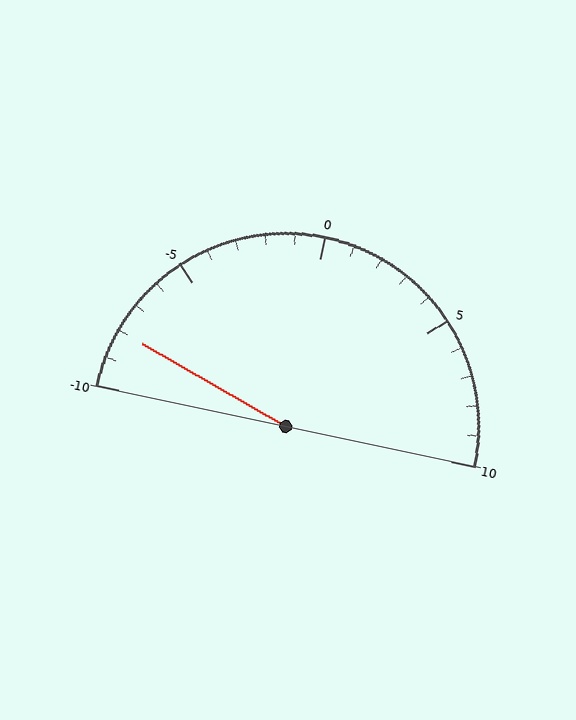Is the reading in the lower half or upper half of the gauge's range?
The reading is in the lower half of the range (-10 to 10).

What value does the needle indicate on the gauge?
The needle indicates approximately -8.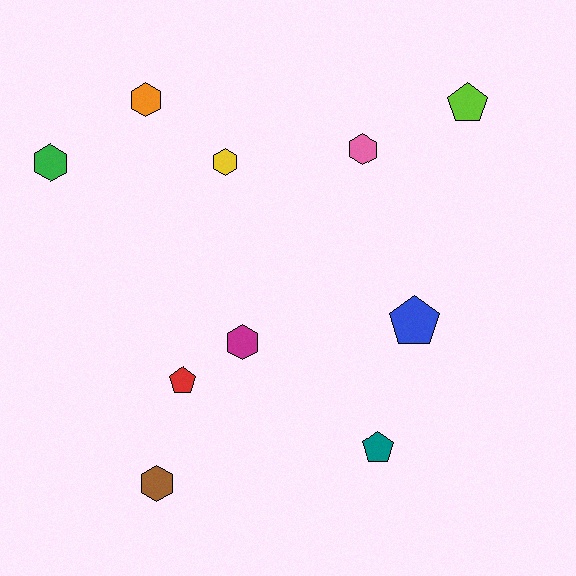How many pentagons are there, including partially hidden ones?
There are 4 pentagons.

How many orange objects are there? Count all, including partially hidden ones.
There is 1 orange object.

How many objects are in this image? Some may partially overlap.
There are 10 objects.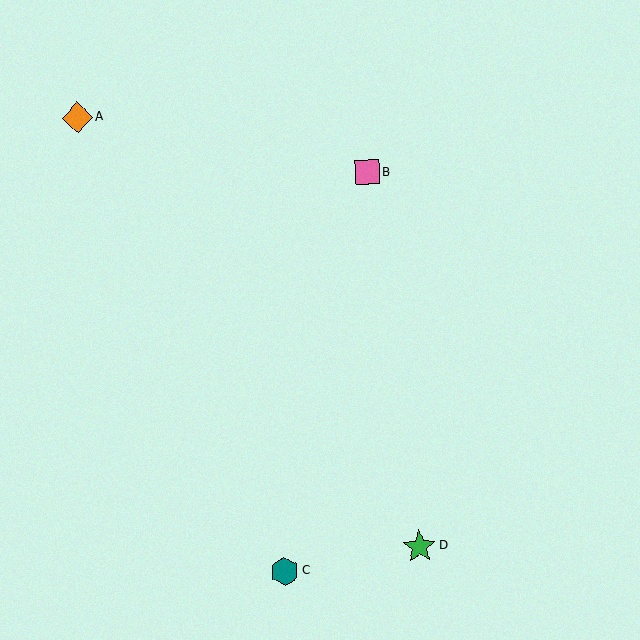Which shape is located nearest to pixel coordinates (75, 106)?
The orange diamond (labeled A) at (77, 117) is nearest to that location.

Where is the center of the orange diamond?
The center of the orange diamond is at (77, 117).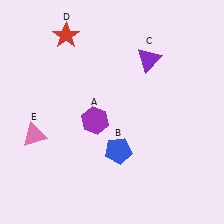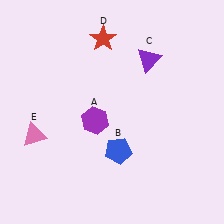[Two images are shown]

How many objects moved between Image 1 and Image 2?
1 object moved between the two images.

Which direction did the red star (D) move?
The red star (D) moved right.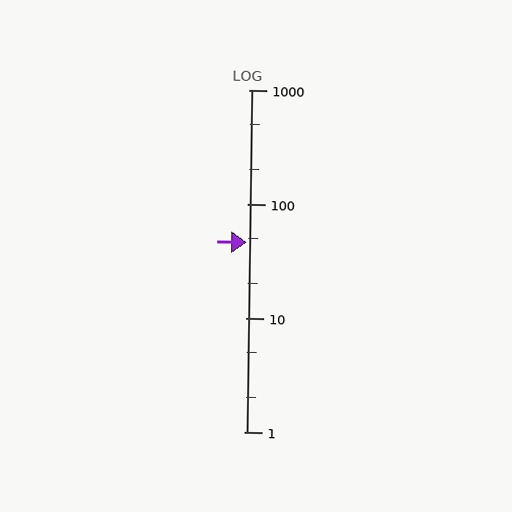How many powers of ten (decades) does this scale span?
The scale spans 3 decades, from 1 to 1000.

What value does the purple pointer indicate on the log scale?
The pointer indicates approximately 46.